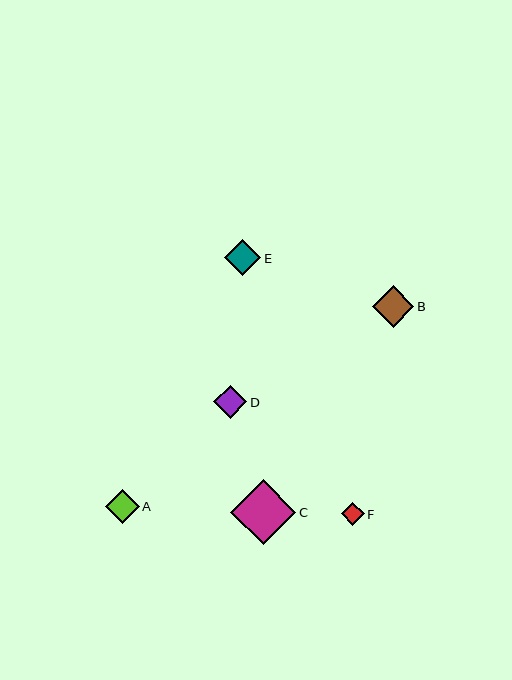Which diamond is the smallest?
Diamond F is the smallest with a size of approximately 23 pixels.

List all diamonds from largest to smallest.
From largest to smallest: C, B, E, A, D, F.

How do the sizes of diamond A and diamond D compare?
Diamond A and diamond D are approximately the same size.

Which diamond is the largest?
Diamond C is the largest with a size of approximately 65 pixels.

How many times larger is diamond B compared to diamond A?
Diamond B is approximately 1.2 times the size of diamond A.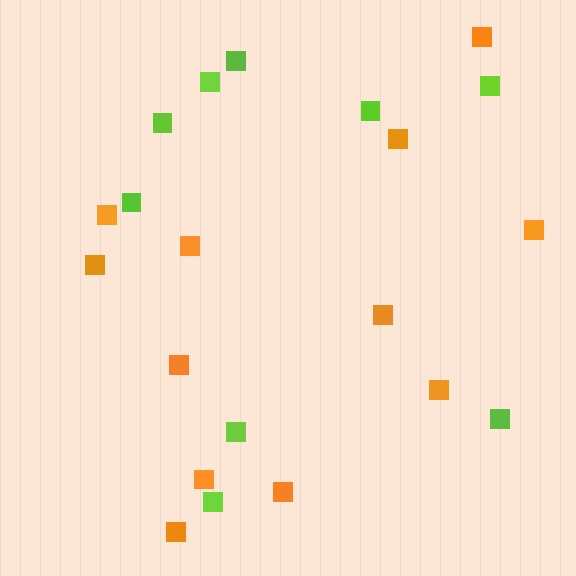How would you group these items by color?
There are 2 groups: one group of lime squares (9) and one group of orange squares (12).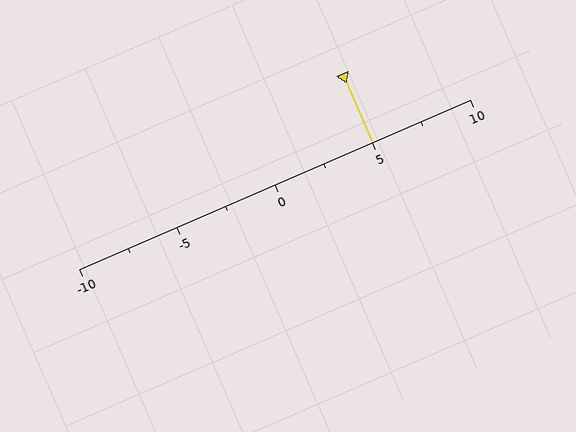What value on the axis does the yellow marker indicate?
The marker indicates approximately 5.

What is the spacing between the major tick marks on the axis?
The major ticks are spaced 5 apart.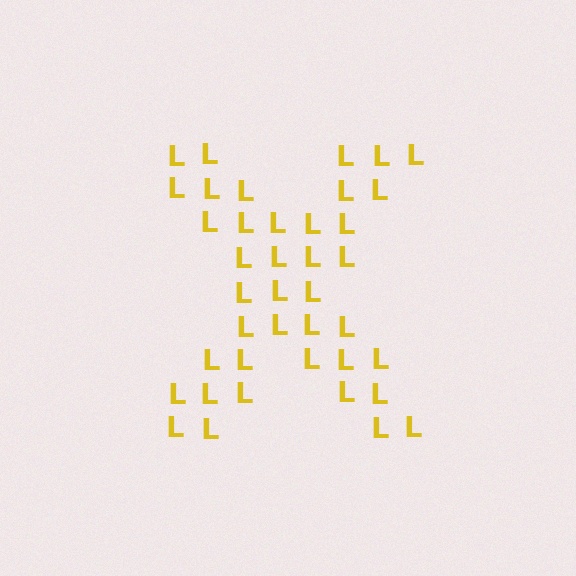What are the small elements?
The small elements are letter L's.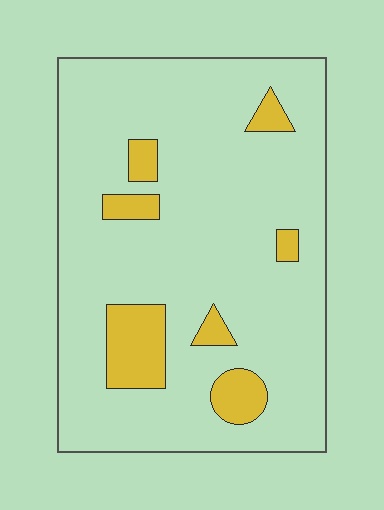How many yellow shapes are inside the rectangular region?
7.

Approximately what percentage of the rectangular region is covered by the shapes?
Approximately 15%.